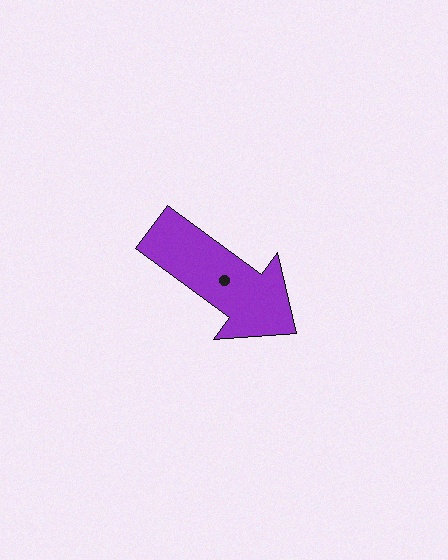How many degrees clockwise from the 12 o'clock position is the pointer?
Approximately 126 degrees.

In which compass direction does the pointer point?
Southeast.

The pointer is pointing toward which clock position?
Roughly 4 o'clock.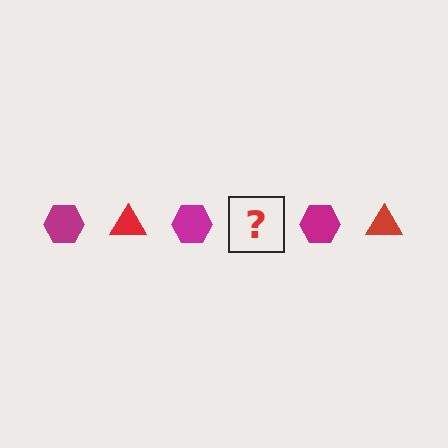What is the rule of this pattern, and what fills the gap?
The rule is that the pattern alternates between magenta hexagon and red triangle. The gap should be filled with a red triangle.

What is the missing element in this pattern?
The missing element is a red triangle.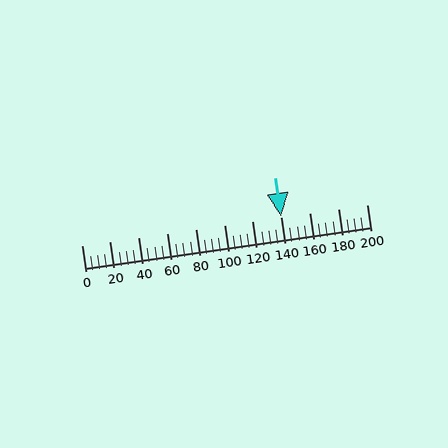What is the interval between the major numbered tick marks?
The major tick marks are spaced 20 units apart.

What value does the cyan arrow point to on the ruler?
The cyan arrow points to approximately 140.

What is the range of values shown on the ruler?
The ruler shows values from 0 to 200.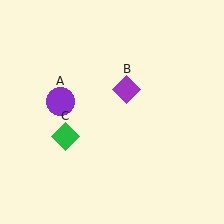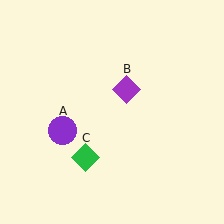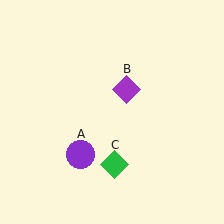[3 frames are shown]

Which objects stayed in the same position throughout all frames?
Purple diamond (object B) remained stationary.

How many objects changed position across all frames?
2 objects changed position: purple circle (object A), green diamond (object C).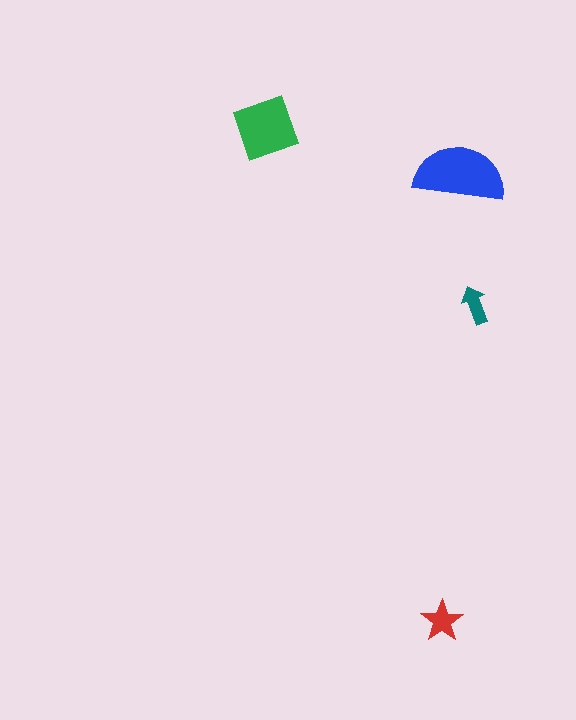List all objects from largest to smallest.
The blue semicircle, the green diamond, the red star, the teal arrow.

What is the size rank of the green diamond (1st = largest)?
2nd.